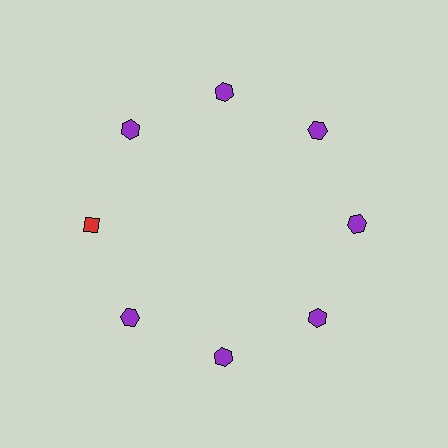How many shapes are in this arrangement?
There are 8 shapes arranged in a ring pattern.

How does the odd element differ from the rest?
It differs in both color (red instead of purple) and shape (diamond instead of hexagon).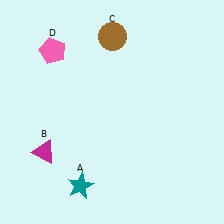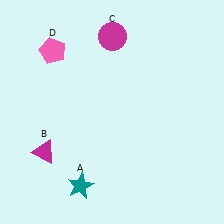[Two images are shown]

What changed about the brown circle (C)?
In Image 1, C is brown. In Image 2, it changed to magenta.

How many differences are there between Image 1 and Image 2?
There is 1 difference between the two images.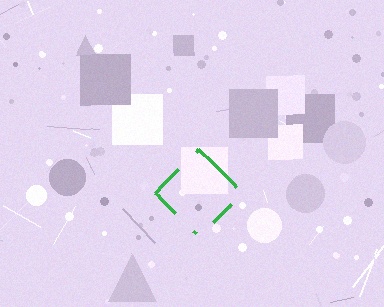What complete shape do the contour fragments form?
The contour fragments form a diamond.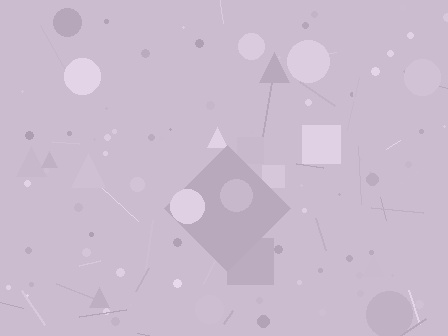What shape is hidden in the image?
A diamond is hidden in the image.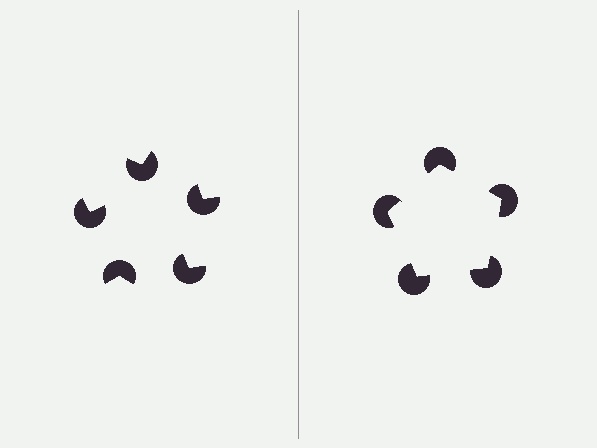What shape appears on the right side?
An illusory pentagon.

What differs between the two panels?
The pac-man discs are positioned identically on both sides; only the wedge orientations differ. On the right they align to a pentagon; on the left they are misaligned.